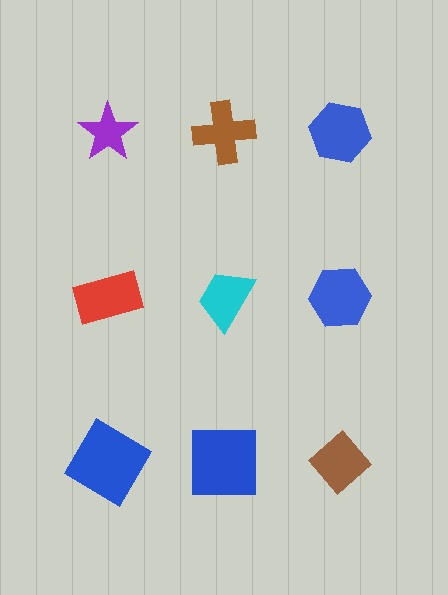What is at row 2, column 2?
A cyan trapezoid.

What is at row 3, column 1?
A blue diamond.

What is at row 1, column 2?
A brown cross.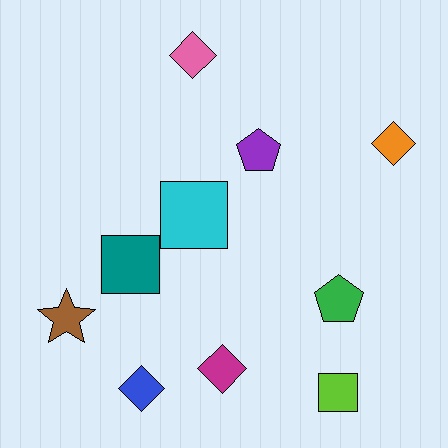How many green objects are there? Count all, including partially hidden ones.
There is 1 green object.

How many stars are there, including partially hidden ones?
There is 1 star.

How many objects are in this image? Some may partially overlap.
There are 10 objects.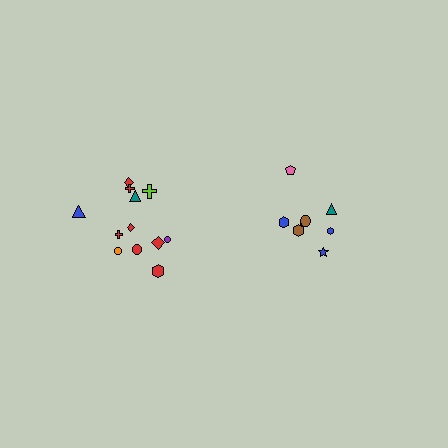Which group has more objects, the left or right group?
The left group.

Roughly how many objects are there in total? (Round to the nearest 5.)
Roughly 20 objects in total.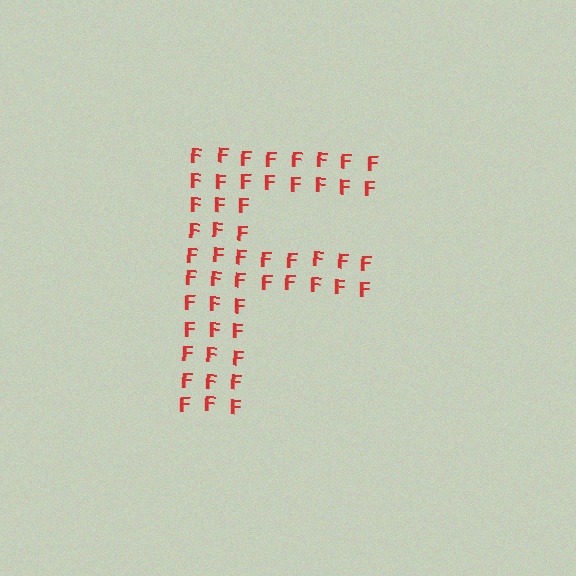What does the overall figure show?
The overall figure shows the letter F.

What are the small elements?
The small elements are letter F's.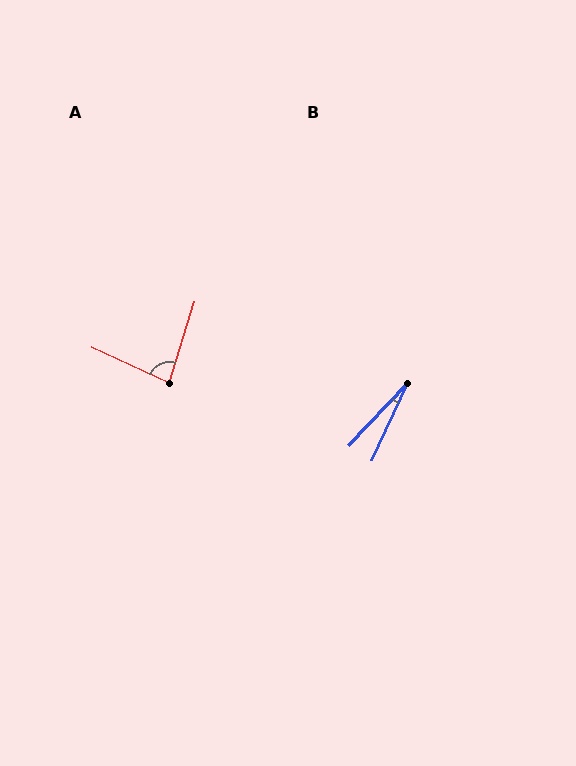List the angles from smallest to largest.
B (18°), A (82°).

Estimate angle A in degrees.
Approximately 82 degrees.